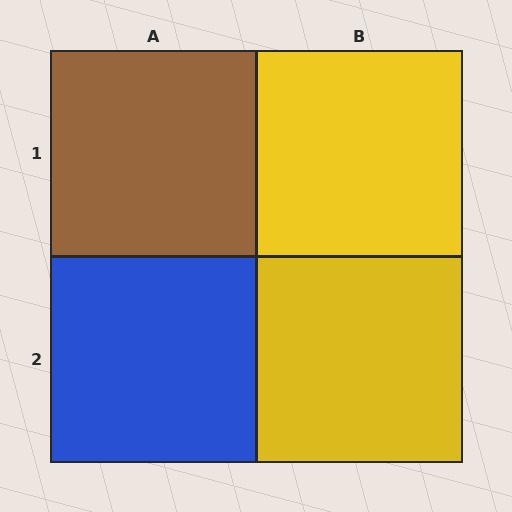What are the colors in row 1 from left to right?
Brown, yellow.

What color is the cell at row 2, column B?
Yellow.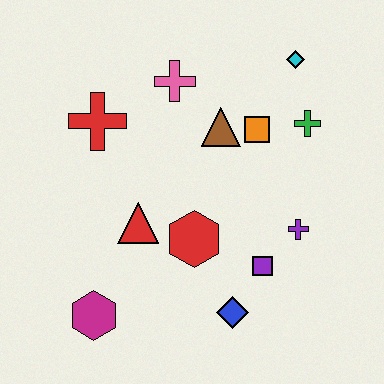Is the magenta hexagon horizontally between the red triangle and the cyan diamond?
No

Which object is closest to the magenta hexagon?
The red triangle is closest to the magenta hexagon.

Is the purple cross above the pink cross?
No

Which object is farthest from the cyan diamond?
The magenta hexagon is farthest from the cyan diamond.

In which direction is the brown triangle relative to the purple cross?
The brown triangle is above the purple cross.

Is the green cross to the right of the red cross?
Yes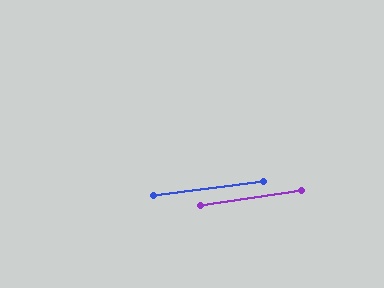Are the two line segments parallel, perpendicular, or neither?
Parallel — their directions differ by only 1.1°.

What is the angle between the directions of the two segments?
Approximately 1 degree.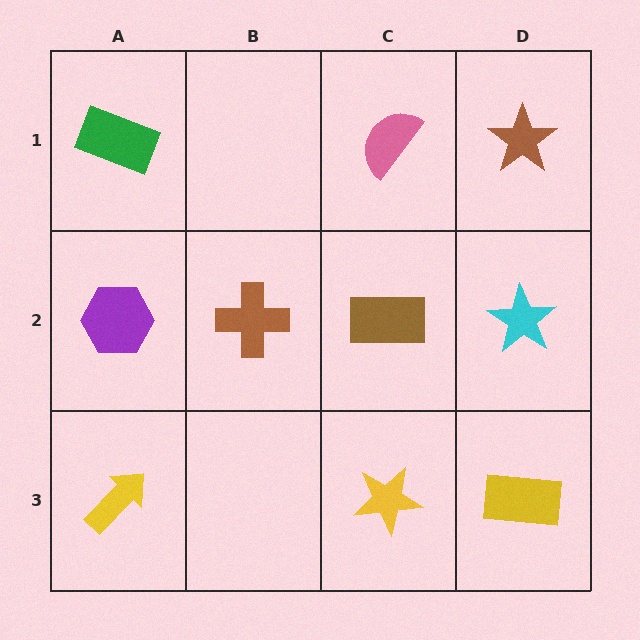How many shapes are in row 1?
3 shapes.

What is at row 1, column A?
A green rectangle.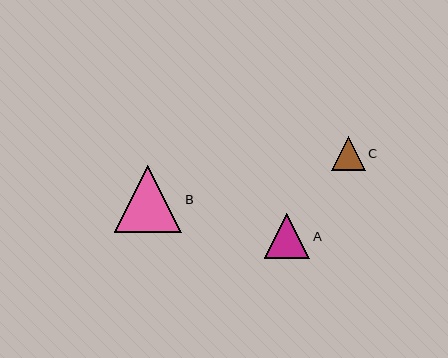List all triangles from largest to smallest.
From largest to smallest: B, A, C.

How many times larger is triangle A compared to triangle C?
Triangle A is approximately 1.3 times the size of triangle C.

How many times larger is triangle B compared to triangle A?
Triangle B is approximately 1.5 times the size of triangle A.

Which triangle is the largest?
Triangle B is the largest with a size of approximately 68 pixels.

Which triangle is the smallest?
Triangle C is the smallest with a size of approximately 34 pixels.